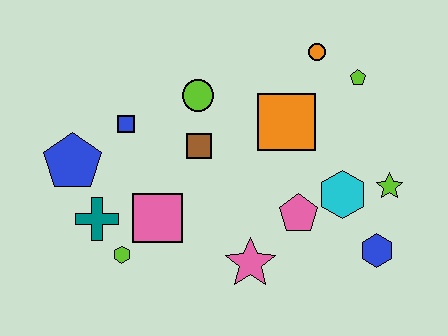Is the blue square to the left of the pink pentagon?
Yes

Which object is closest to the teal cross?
The lime hexagon is closest to the teal cross.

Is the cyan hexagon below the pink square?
No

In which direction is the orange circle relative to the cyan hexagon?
The orange circle is above the cyan hexagon.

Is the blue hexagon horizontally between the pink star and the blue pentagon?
No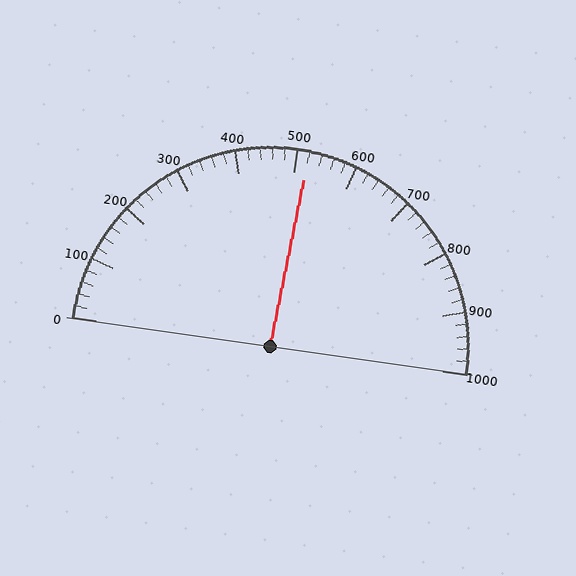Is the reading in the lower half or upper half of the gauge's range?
The reading is in the upper half of the range (0 to 1000).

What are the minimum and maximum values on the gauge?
The gauge ranges from 0 to 1000.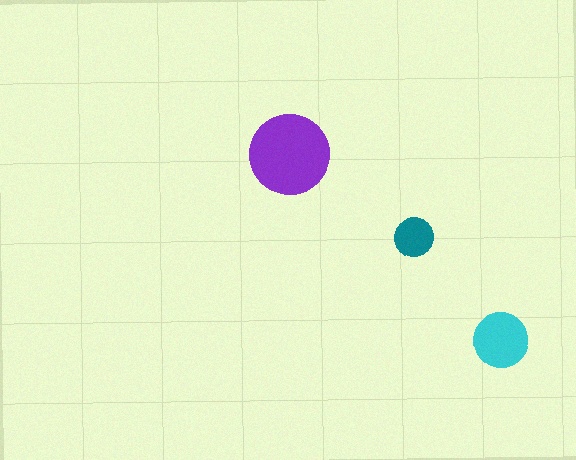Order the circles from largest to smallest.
the purple one, the cyan one, the teal one.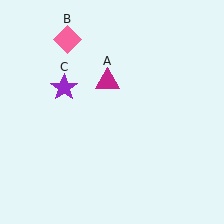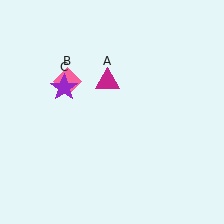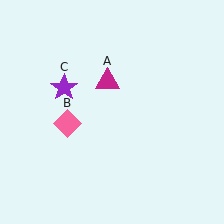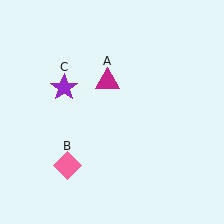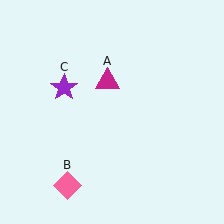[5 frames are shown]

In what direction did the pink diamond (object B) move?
The pink diamond (object B) moved down.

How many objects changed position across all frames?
1 object changed position: pink diamond (object B).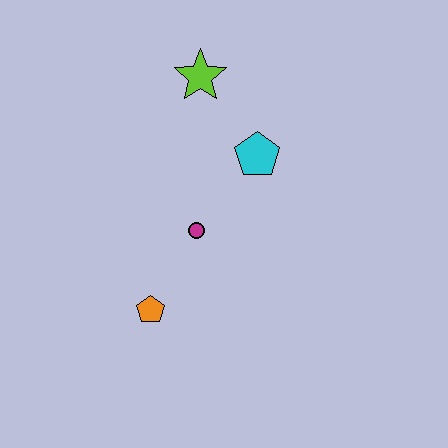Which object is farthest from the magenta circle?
The lime star is farthest from the magenta circle.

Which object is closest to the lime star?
The cyan pentagon is closest to the lime star.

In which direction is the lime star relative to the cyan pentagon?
The lime star is above the cyan pentagon.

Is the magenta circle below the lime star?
Yes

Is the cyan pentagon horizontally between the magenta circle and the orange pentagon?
No